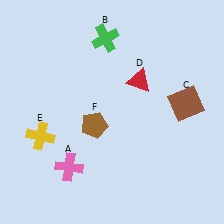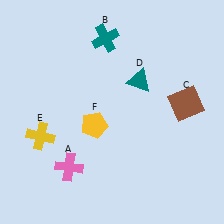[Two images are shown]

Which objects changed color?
B changed from green to teal. D changed from red to teal. F changed from brown to yellow.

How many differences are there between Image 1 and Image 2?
There are 3 differences between the two images.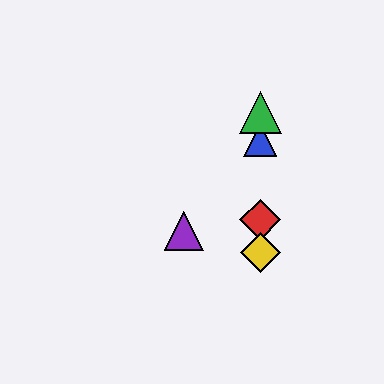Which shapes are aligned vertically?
The red diamond, the blue triangle, the green triangle, the yellow diamond are aligned vertically.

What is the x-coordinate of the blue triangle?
The blue triangle is at x≈260.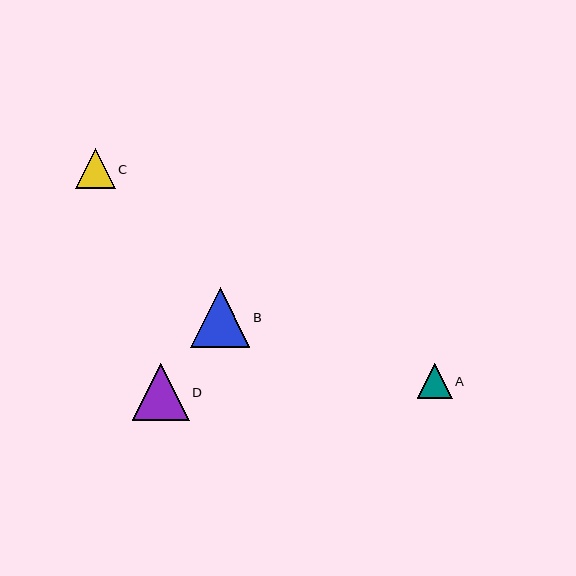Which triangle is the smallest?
Triangle A is the smallest with a size of approximately 35 pixels.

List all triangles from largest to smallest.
From largest to smallest: B, D, C, A.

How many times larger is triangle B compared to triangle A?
Triangle B is approximately 1.7 times the size of triangle A.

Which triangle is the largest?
Triangle B is the largest with a size of approximately 60 pixels.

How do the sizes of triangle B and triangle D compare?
Triangle B and triangle D are approximately the same size.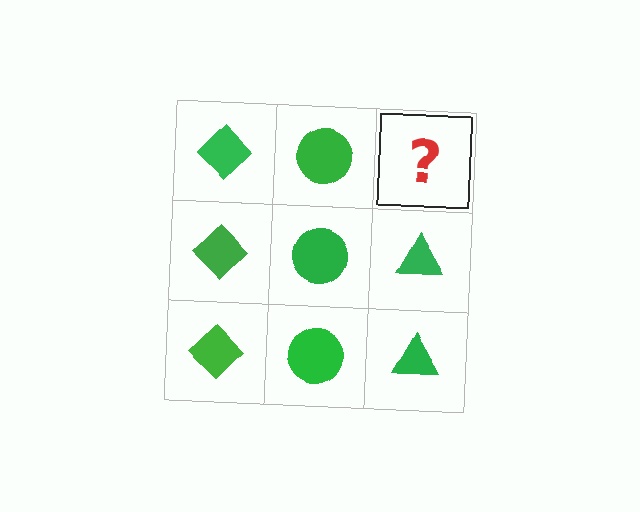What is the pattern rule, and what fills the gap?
The rule is that each column has a consistent shape. The gap should be filled with a green triangle.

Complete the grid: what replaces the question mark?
The question mark should be replaced with a green triangle.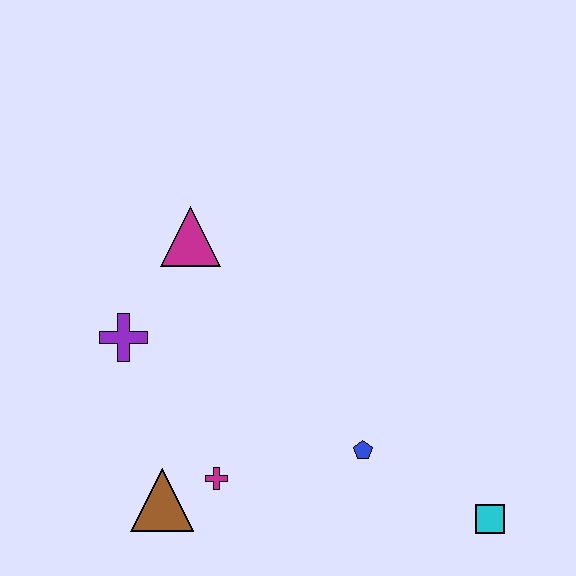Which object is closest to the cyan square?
The blue pentagon is closest to the cyan square.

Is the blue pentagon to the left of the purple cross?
No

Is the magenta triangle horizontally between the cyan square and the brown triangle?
Yes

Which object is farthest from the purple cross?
The cyan square is farthest from the purple cross.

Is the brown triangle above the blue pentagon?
No